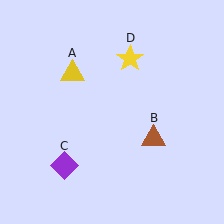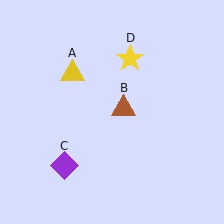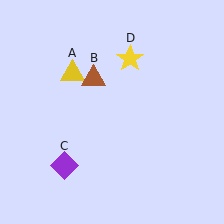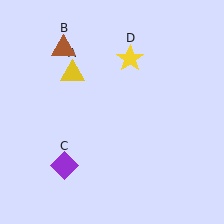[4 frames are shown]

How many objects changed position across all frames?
1 object changed position: brown triangle (object B).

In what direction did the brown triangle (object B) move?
The brown triangle (object B) moved up and to the left.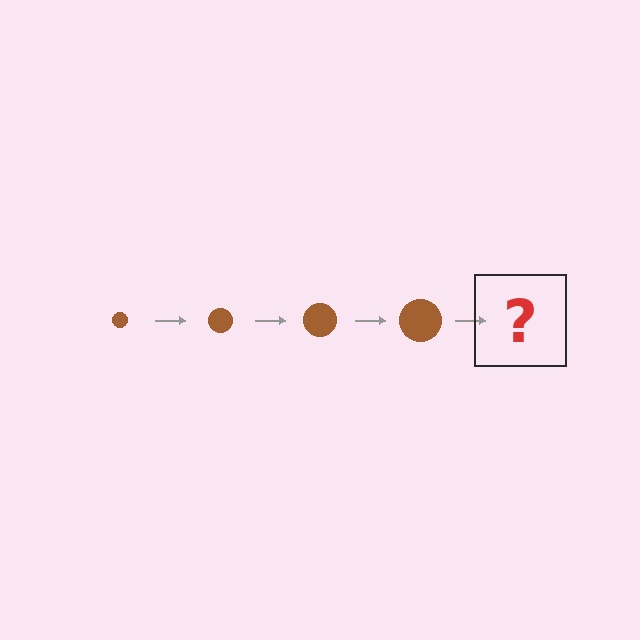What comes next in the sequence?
The next element should be a brown circle, larger than the previous one.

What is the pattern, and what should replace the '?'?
The pattern is that the circle gets progressively larger each step. The '?' should be a brown circle, larger than the previous one.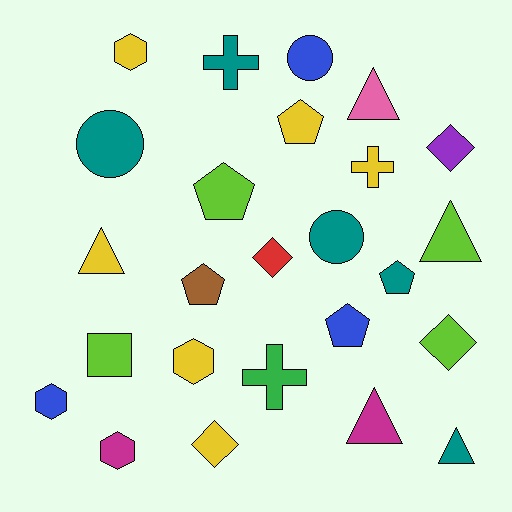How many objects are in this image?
There are 25 objects.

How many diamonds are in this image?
There are 4 diamonds.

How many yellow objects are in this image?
There are 6 yellow objects.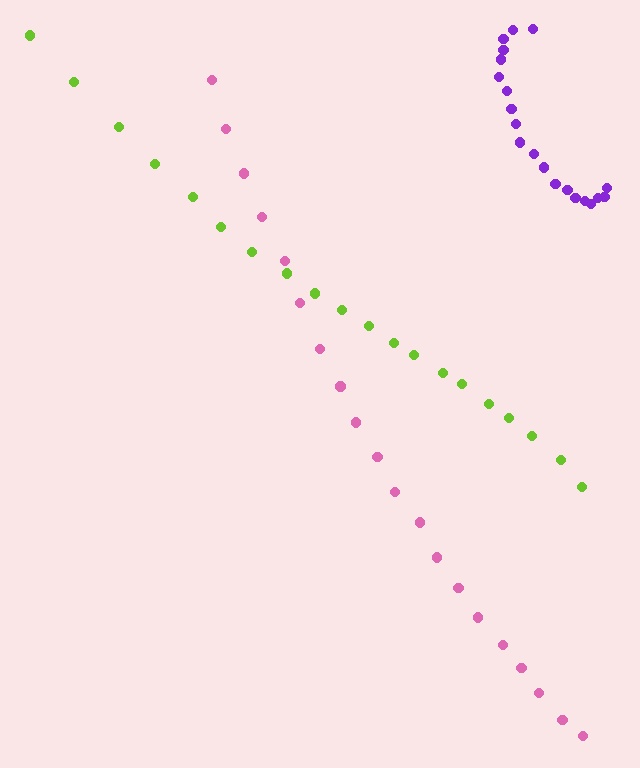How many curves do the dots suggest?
There are 3 distinct paths.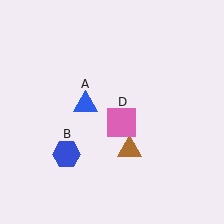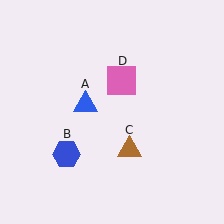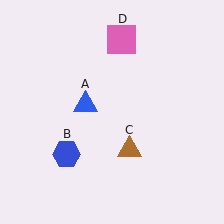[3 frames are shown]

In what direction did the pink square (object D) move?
The pink square (object D) moved up.